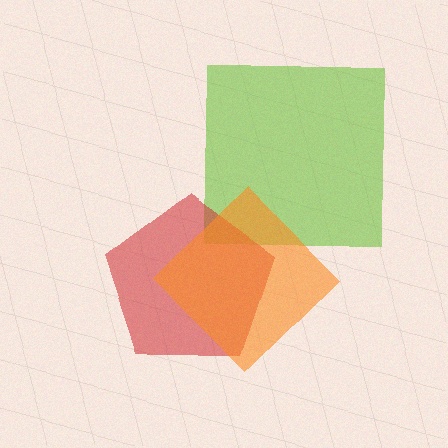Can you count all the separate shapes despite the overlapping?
Yes, there are 3 separate shapes.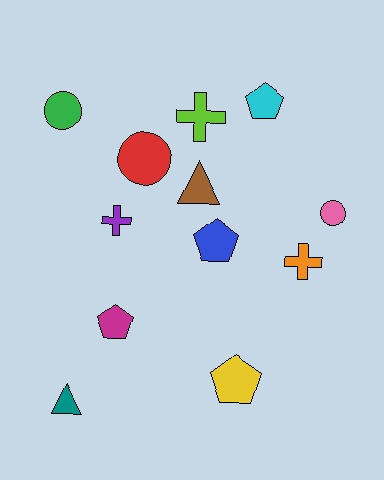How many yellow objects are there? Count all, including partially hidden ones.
There is 1 yellow object.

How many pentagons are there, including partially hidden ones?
There are 4 pentagons.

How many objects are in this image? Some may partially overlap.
There are 12 objects.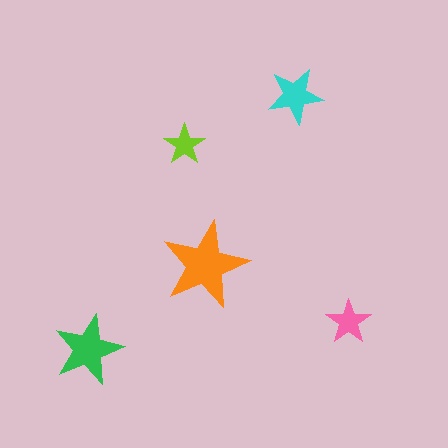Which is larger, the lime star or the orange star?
The orange one.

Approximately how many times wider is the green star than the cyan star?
About 1.5 times wider.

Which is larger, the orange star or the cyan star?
The orange one.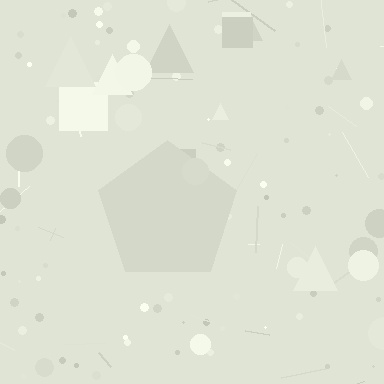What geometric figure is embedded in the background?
A pentagon is embedded in the background.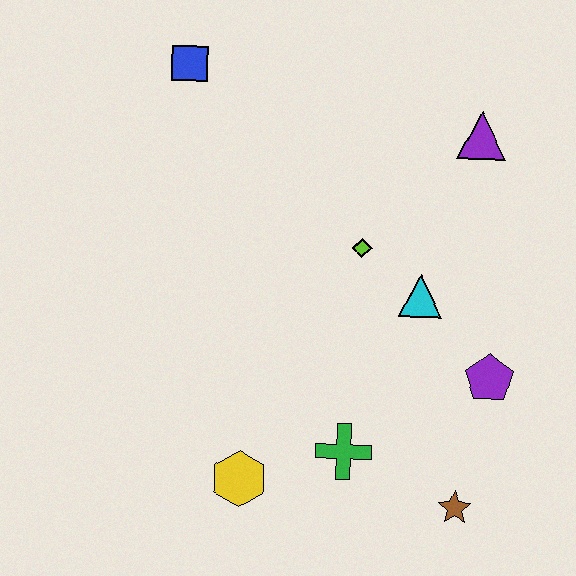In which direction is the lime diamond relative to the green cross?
The lime diamond is above the green cross.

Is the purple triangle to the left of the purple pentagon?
Yes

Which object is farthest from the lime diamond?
The brown star is farthest from the lime diamond.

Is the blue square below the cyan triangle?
No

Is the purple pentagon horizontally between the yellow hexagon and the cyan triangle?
No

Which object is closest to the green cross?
The yellow hexagon is closest to the green cross.